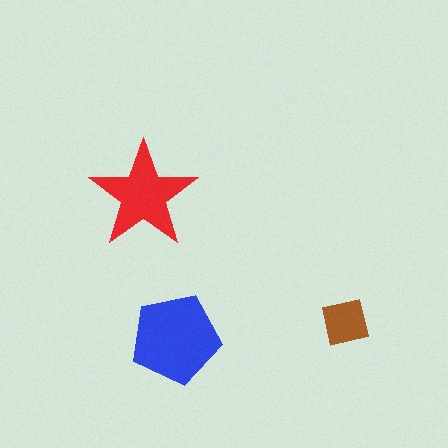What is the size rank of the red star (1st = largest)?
2nd.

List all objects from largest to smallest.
The blue pentagon, the red star, the brown square.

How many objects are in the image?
There are 3 objects in the image.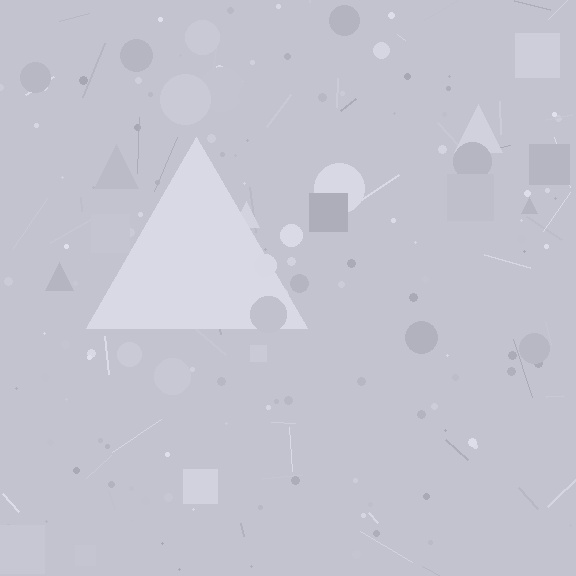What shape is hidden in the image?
A triangle is hidden in the image.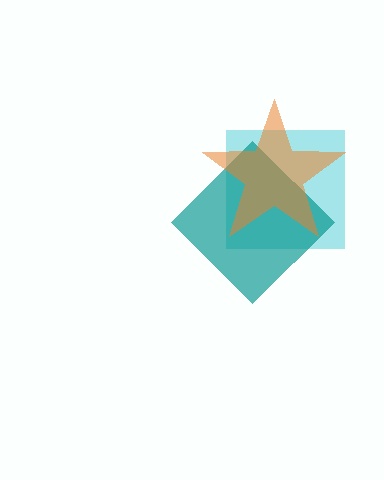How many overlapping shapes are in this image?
There are 3 overlapping shapes in the image.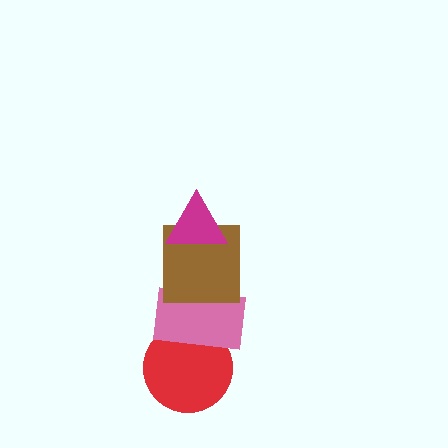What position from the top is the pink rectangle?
The pink rectangle is 3rd from the top.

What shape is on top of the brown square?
The magenta triangle is on top of the brown square.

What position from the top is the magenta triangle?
The magenta triangle is 1st from the top.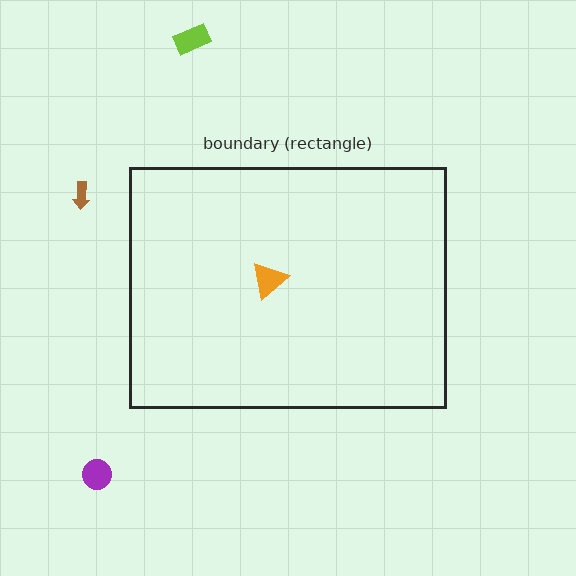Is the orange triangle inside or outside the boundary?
Inside.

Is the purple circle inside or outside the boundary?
Outside.